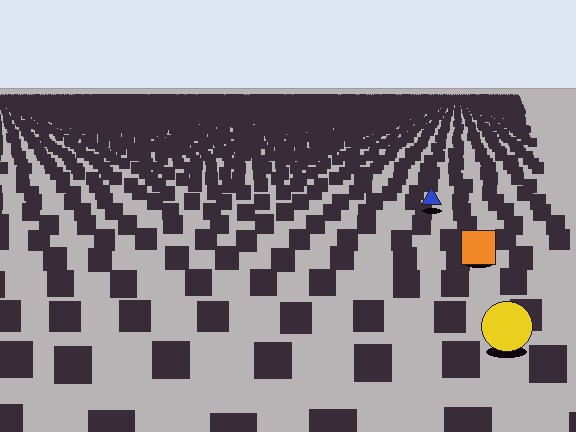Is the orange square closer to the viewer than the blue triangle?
Yes. The orange square is closer — you can tell from the texture gradient: the ground texture is coarser near it.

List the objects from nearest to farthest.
From nearest to farthest: the yellow circle, the orange square, the blue triangle.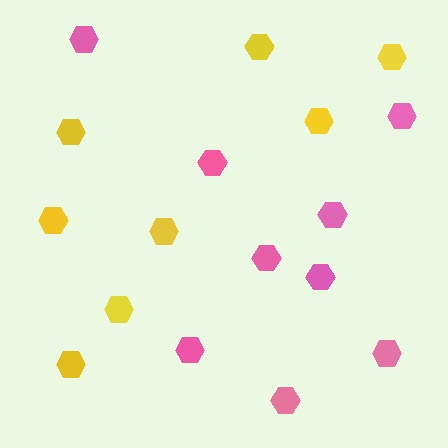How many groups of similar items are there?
There are 2 groups: one group of pink hexagons (9) and one group of yellow hexagons (8).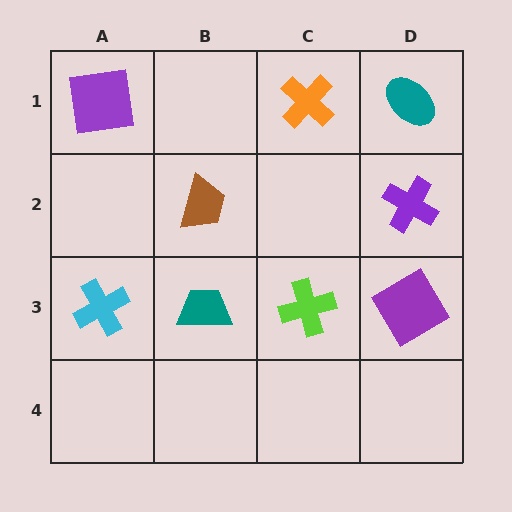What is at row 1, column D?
A teal ellipse.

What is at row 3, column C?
A lime cross.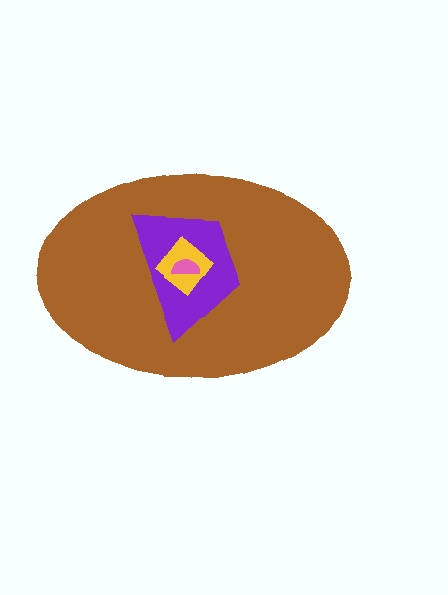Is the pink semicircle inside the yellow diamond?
Yes.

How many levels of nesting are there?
4.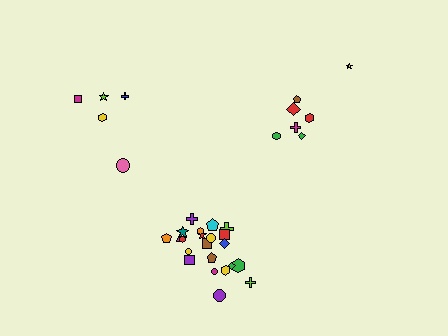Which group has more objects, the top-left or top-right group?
The top-right group.